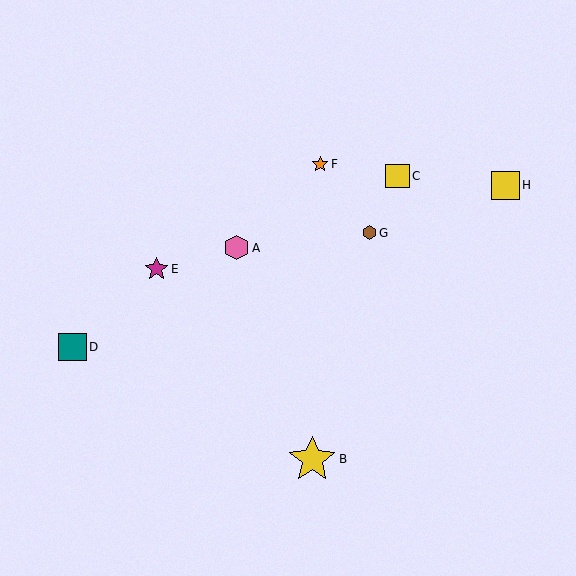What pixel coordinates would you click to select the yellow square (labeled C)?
Click at (397, 176) to select the yellow square C.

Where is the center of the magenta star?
The center of the magenta star is at (157, 269).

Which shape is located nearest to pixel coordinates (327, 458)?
The yellow star (labeled B) at (312, 459) is nearest to that location.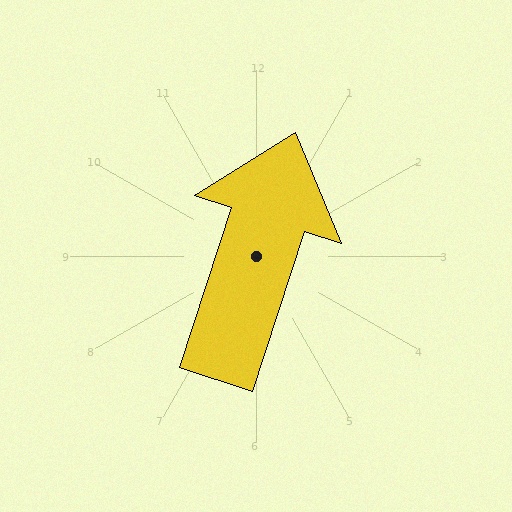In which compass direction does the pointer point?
North.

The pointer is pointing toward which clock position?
Roughly 1 o'clock.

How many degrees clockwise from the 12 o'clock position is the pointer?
Approximately 18 degrees.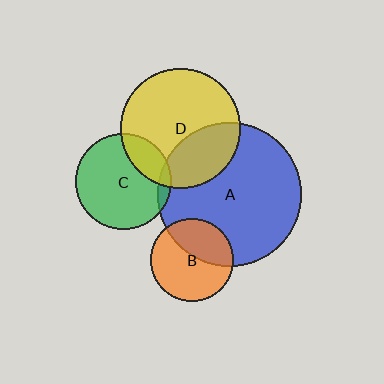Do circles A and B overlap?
Yes.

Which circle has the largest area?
Circle A (blue).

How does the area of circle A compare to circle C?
Approximately 2.2 times.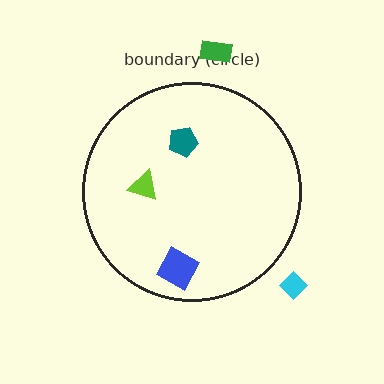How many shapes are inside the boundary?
3 inside, 2 outside.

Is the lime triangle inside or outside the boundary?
Inside.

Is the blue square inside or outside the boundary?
Inside.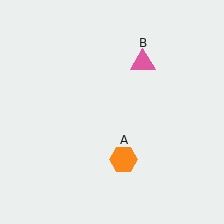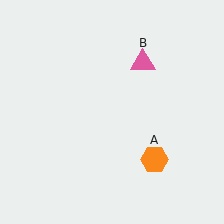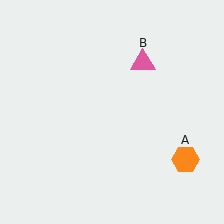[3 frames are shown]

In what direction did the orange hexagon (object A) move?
The orange hexagon (object A) moved right.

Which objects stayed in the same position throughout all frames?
Pink triangle (object B) remained stationary.